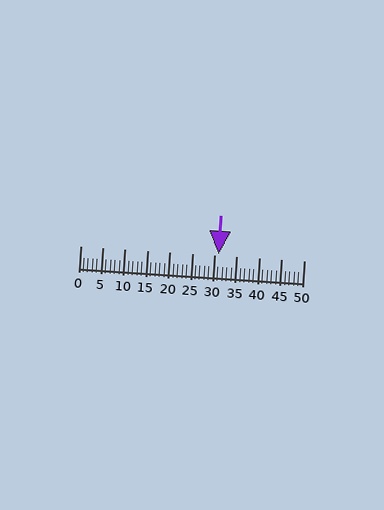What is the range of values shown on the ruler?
The ruler shows values from 0 to 50.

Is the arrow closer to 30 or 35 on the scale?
The arrow is closer to 30.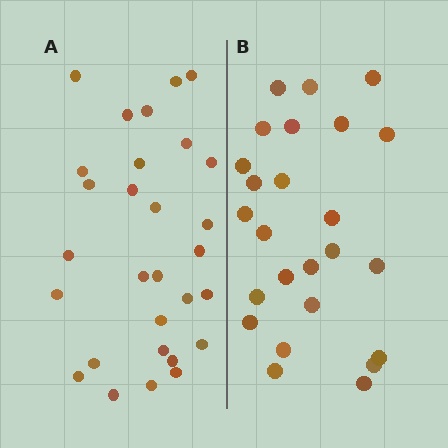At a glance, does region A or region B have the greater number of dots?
Region A (the left region) has more dots.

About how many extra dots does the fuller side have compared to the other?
Region A has about 4 more dots than region B.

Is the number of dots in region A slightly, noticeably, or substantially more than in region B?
Region A has only slightly more — the two regions are fairly close. The ratio is roughly 1.2 to 1.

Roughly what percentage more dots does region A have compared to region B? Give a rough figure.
About 15% more.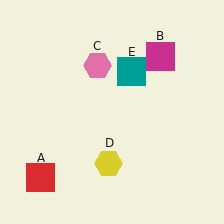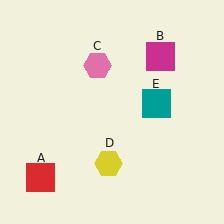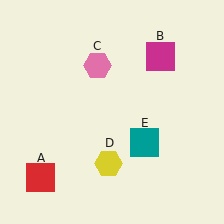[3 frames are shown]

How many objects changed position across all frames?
1 object changed position: teal square (object E).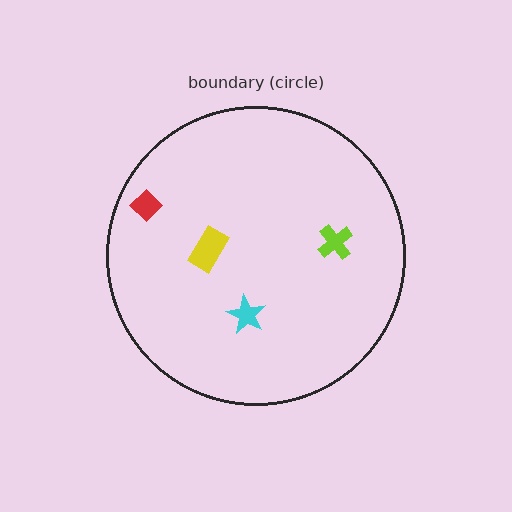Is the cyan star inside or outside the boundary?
Inside.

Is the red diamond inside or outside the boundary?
Inside.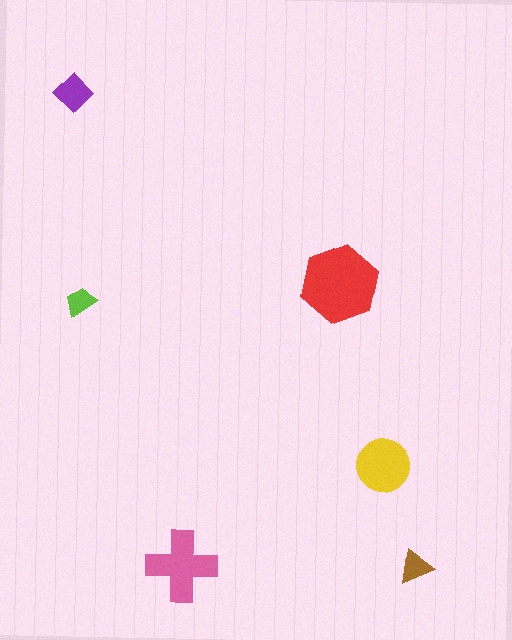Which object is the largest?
The red hexagon.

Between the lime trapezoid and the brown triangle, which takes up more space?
The brown triangle.